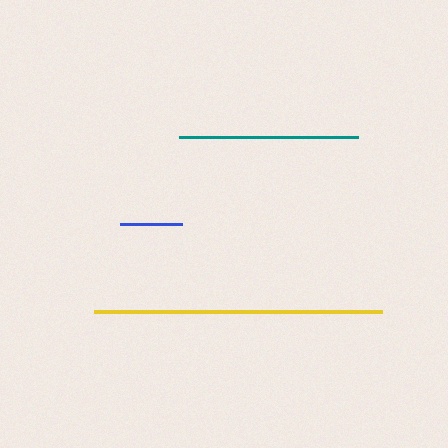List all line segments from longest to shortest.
From longest to shortest: yellow, teal, blue.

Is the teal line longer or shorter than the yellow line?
The yellow line is longer than the teal line.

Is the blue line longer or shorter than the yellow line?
The yellow line is longer than the blue line.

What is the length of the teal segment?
The teal segment is approximately 179 pixels long.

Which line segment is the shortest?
The blue line is the shortest at approximately 62 pixels.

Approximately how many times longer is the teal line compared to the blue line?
The teal line is approximately 2.9 times the length of the blue line.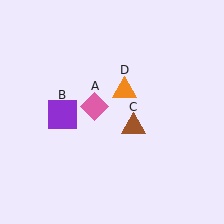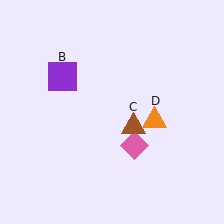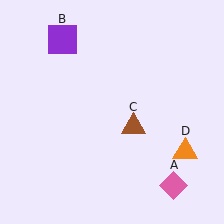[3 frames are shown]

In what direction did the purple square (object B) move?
The purple square (object B) moved up.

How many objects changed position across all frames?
3 objects changed position: pink diamond (object A), purple square (object B), orange triangle (object D).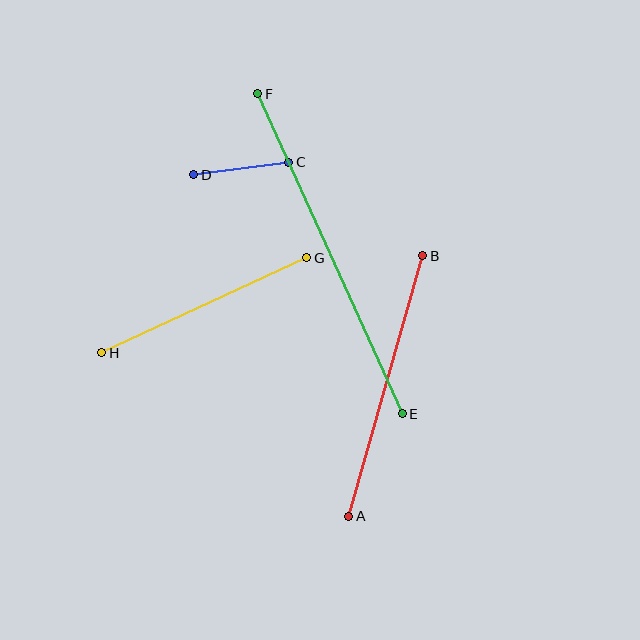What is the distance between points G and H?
The distance is approximately 226 pixels.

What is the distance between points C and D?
The distance is approximately 96 pixels.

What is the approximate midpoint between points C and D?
The midpoint is at approximately (241, 168) pixels.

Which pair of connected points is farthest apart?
Points E and F are farthest apart.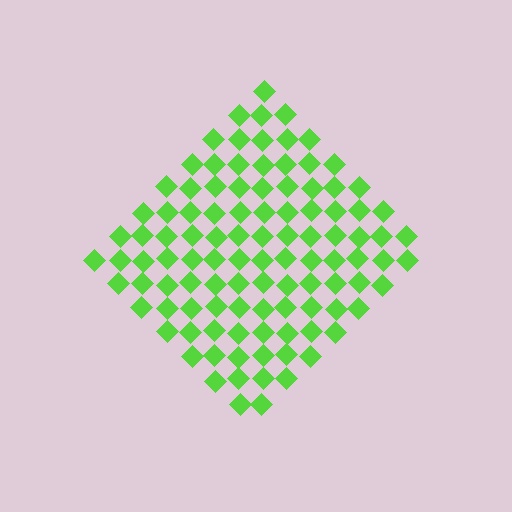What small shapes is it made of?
It is made of small diamonds.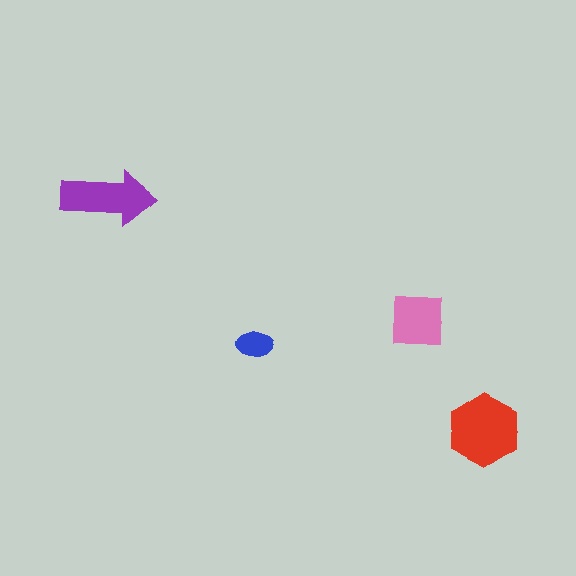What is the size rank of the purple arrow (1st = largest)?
2nd.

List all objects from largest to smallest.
The red hexagon, the purple arrow, the pink square, the blue ellipse.